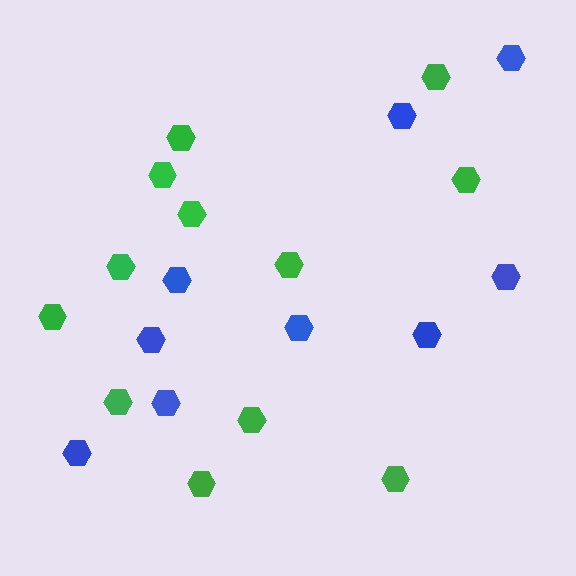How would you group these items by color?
There are 2 groups: one group of green hexagons (12) and one group of blue hexagons (9).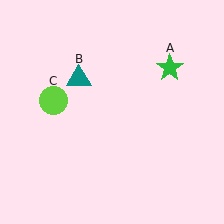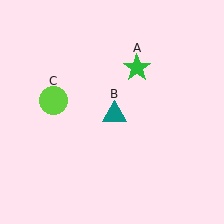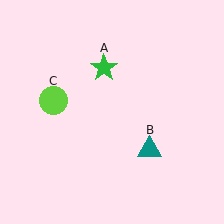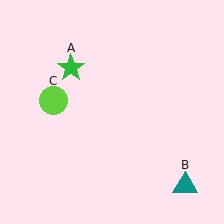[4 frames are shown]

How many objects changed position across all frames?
2 objects changed position: green star (object A), teal triangle (object B).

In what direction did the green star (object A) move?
The green star (object A) moved left.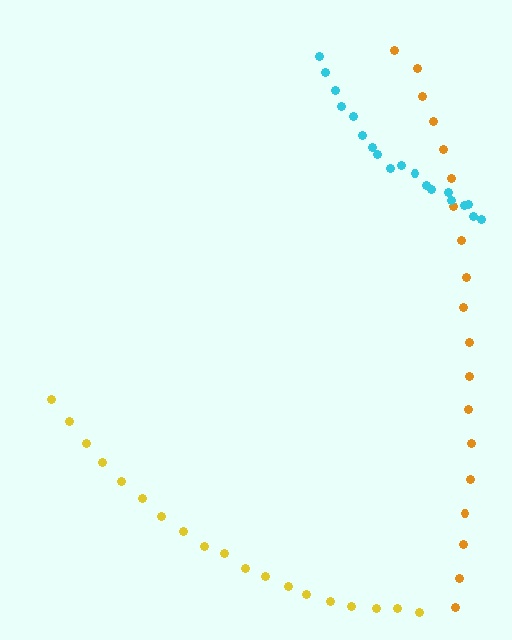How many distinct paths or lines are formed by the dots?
There are 3 distinct paths.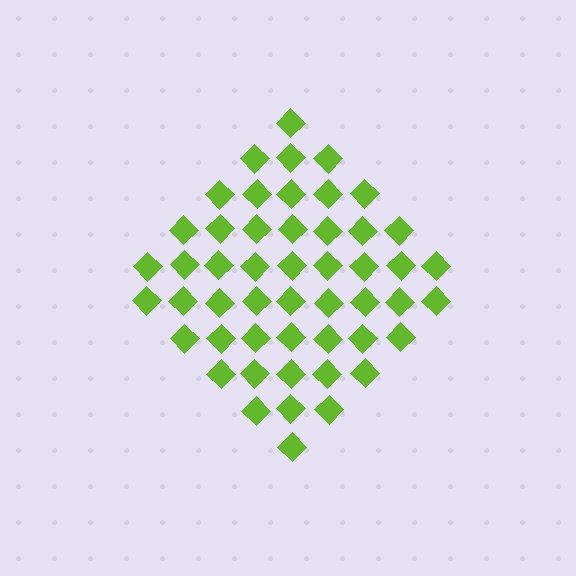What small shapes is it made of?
It is made of small diamonds.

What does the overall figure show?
The overall figure shows a diamond.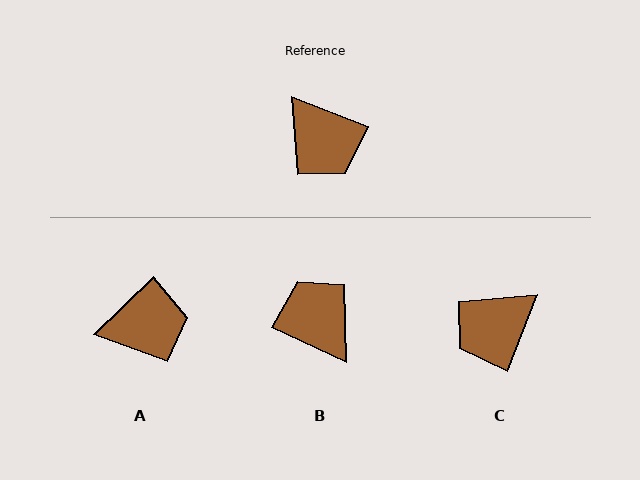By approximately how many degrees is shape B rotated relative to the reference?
Approximately 176 degrees counter-clockwise.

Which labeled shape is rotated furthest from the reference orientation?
B, about 176 degrees away.